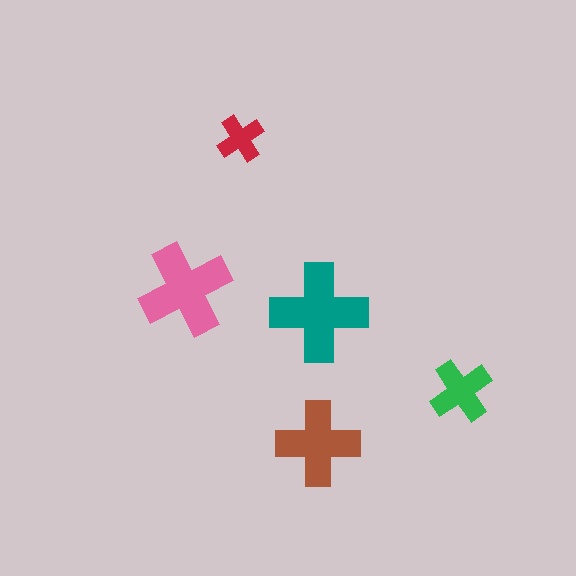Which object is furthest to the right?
The green cross is rightmost.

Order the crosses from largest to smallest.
the teal one, the pink one, the brown one, the green one, the red one.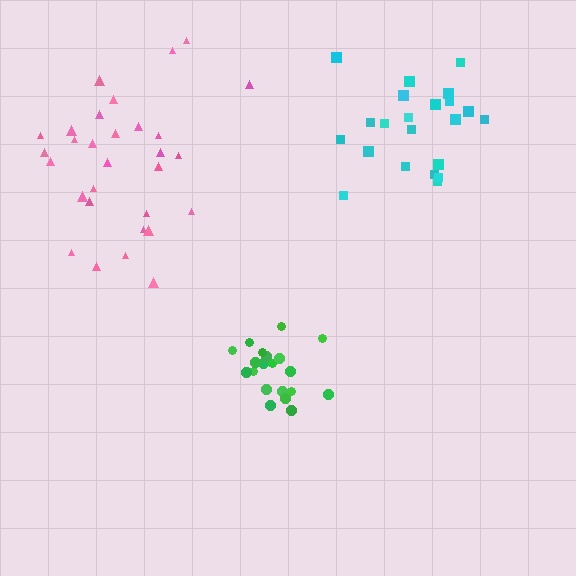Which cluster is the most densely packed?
Green.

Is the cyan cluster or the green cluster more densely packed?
Green.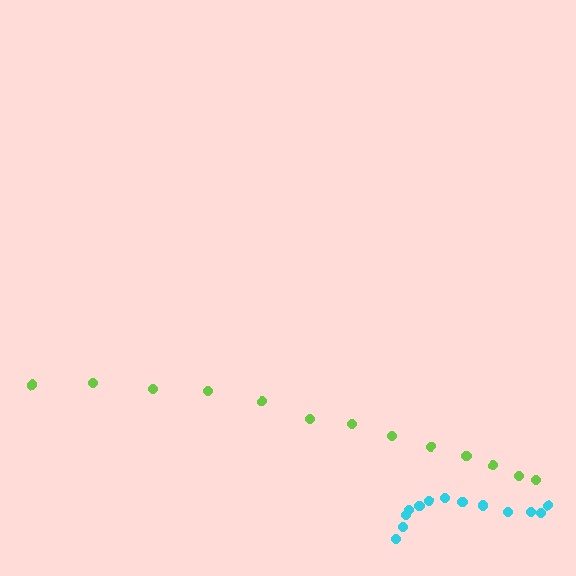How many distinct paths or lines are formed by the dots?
There are 2 distinct paths.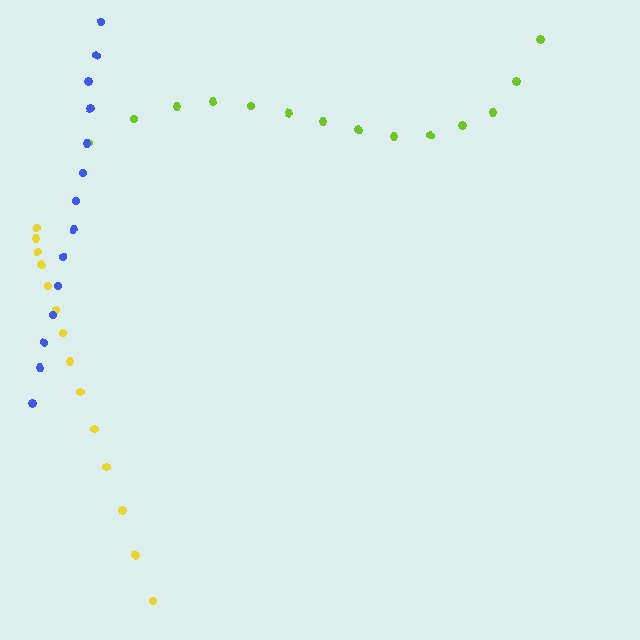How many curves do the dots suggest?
There are 3 distinct paths.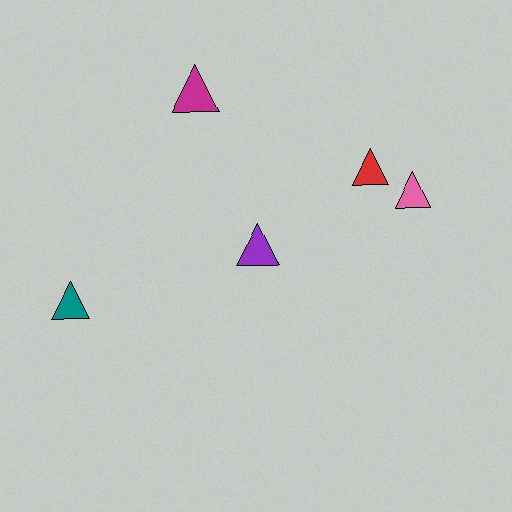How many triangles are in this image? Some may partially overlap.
There are 5 triangles.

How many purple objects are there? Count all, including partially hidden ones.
There is 1 purple object.